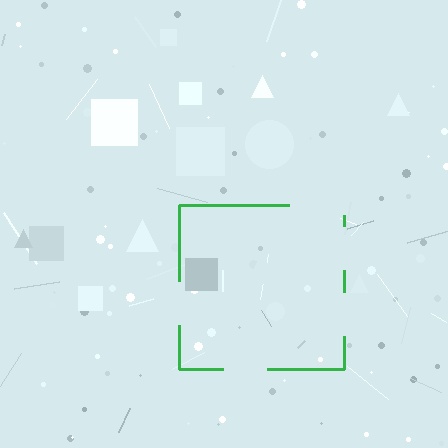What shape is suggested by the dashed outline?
The dashed outline suggests a square.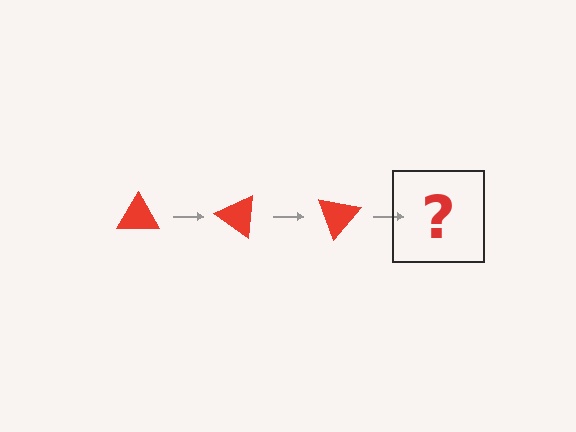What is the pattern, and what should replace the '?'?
The pattern is that the triangle rotates 35 degrees each step. The '?' should be a red triangle rotated 105 degrees.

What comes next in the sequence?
The next element should be a red triangle rotated 105 degrees.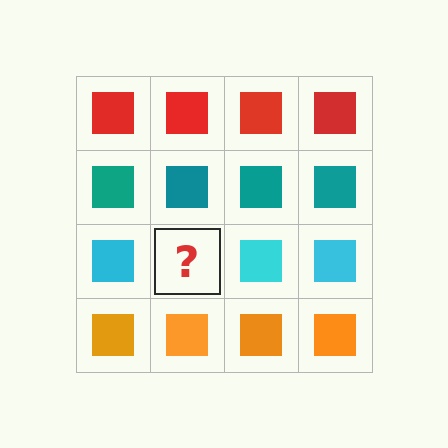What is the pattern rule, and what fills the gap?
The rule is that each row has a consistent color. The gap should be filled with a cyan square.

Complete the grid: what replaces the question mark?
The question mark should be replaced with a cyan square.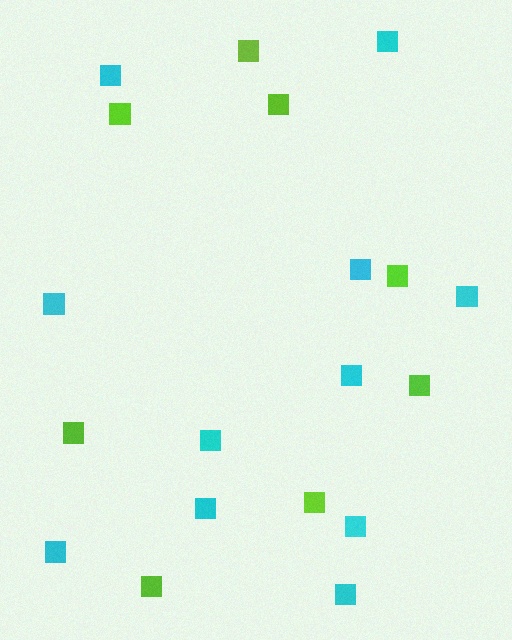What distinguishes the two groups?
There are 2 groups: one group of cyan squares (11) and one group of lime squares (8).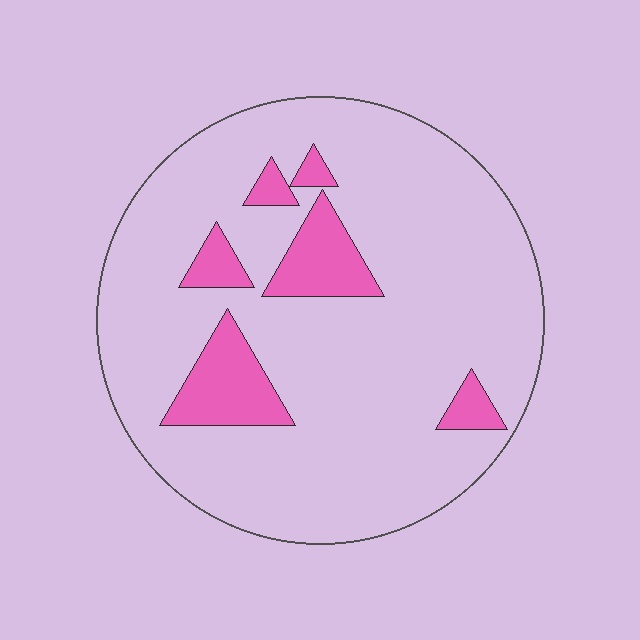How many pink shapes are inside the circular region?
6.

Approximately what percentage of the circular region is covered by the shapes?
Approximately 15%.